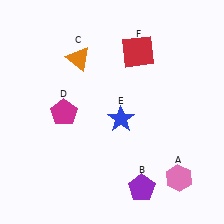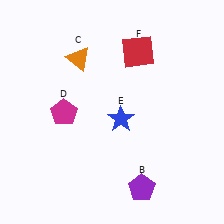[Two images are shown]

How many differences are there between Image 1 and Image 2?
There is 1 difference between the two images.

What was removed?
The pink hexagon (A) was removed in Image 2.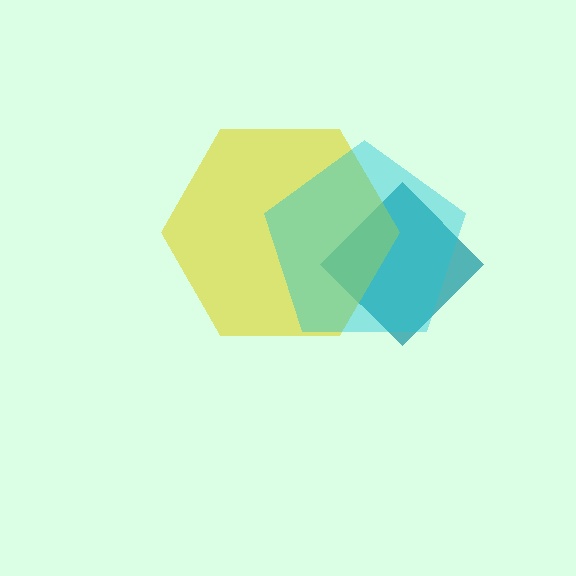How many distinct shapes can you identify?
There are 3 distinct shapes: a teal diamond, a yellow hexagon, a cyan pentagon.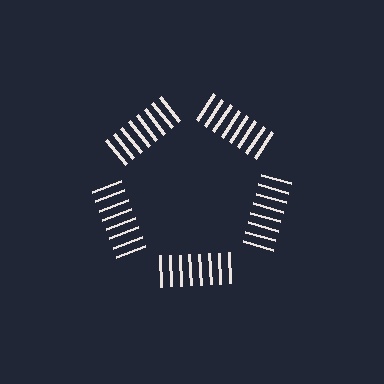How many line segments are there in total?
40 — 8 along each of the 5 edges.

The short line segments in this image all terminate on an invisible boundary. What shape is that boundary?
An illusory pentagon — the line segments terminate on its edges but no continuous stroke is drawn.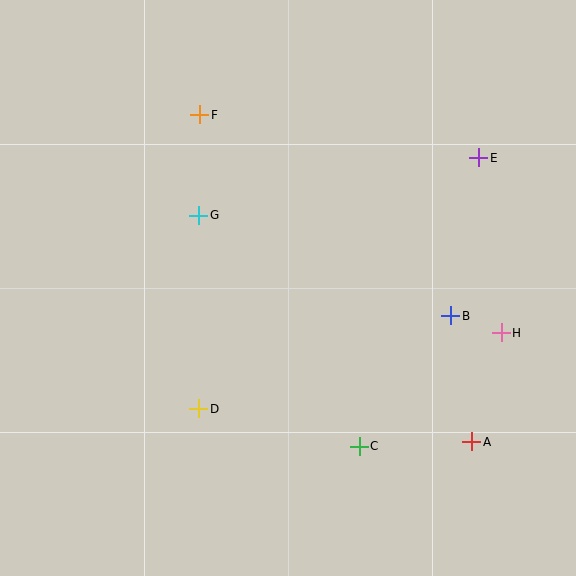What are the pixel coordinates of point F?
Point F is at (200, 115).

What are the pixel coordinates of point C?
Point C is at (359, 446).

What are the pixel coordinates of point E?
Point E is at (479, 158).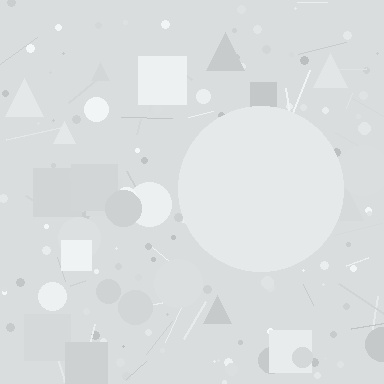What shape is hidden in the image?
A circle is hidden in the image.